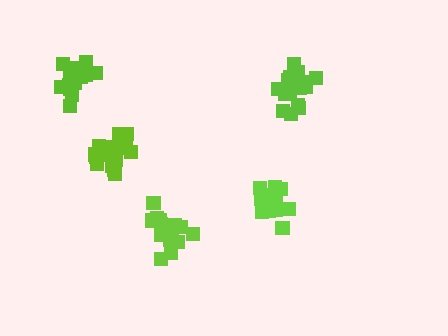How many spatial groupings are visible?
There are 5 spatial groupings.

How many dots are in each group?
Group 1: 17 dots, Group 2: 18 dots, Group 3: 15 dots, Group 4: 18 dots, Group 5: 17 dots (85 total).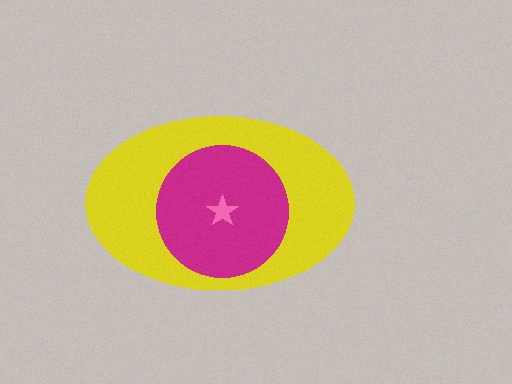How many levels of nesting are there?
3.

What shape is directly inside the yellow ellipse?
The magenta circle.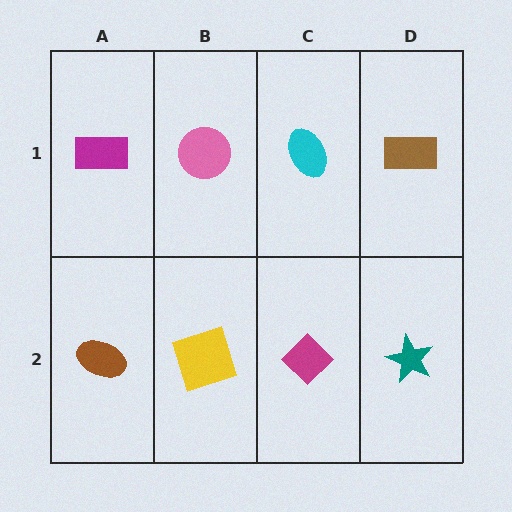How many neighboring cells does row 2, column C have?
3.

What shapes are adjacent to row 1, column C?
A magenta diamond (row 2, column C), a pink circle (row 1, column B), a brown rectangle (row 1, column D).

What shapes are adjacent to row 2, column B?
A pink circle (row 1, column B), a brown ellipse (row 2, column A), a magenta diamond (row 2, column C).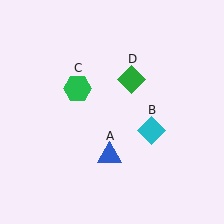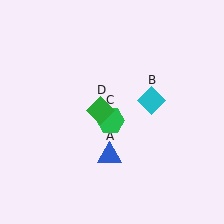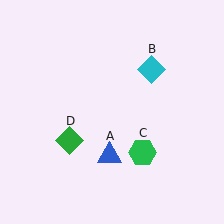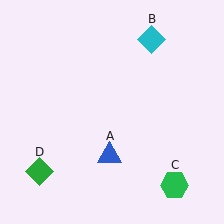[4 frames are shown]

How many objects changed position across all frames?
3 objects changed position: cyan diamond (object B), green hexagon (object C), green diamond (object D).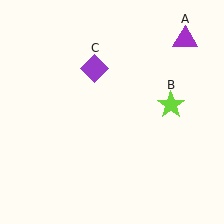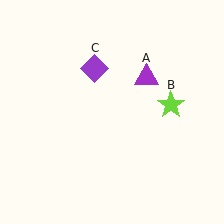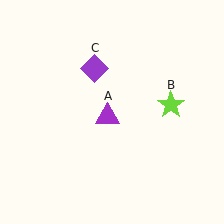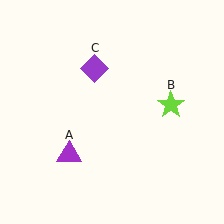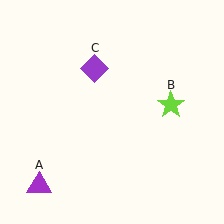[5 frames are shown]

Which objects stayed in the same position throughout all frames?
Lime star (object B) and purple diamond (object C) remained stationary.